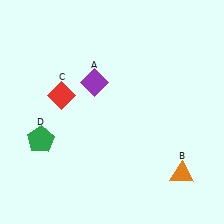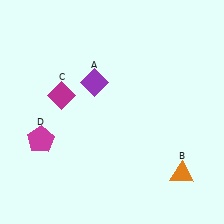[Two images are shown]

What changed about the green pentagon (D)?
In Image 1, D is green. In Image 2, it changed to magenta.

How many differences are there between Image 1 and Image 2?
There are 2 differences between the two images.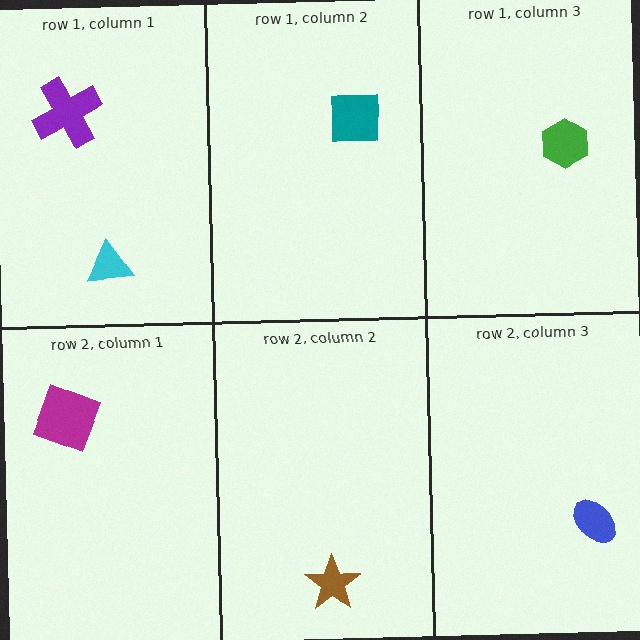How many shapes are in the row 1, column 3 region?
1.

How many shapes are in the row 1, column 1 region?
2.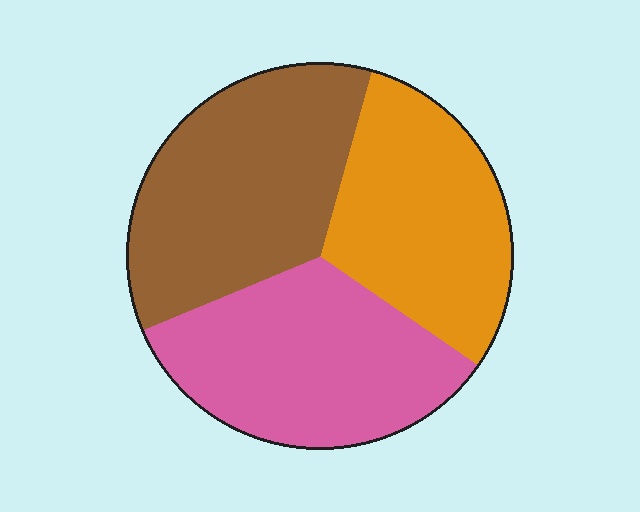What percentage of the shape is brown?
Brown takes up about three eighths (3/8) of the shape.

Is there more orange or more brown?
Brown.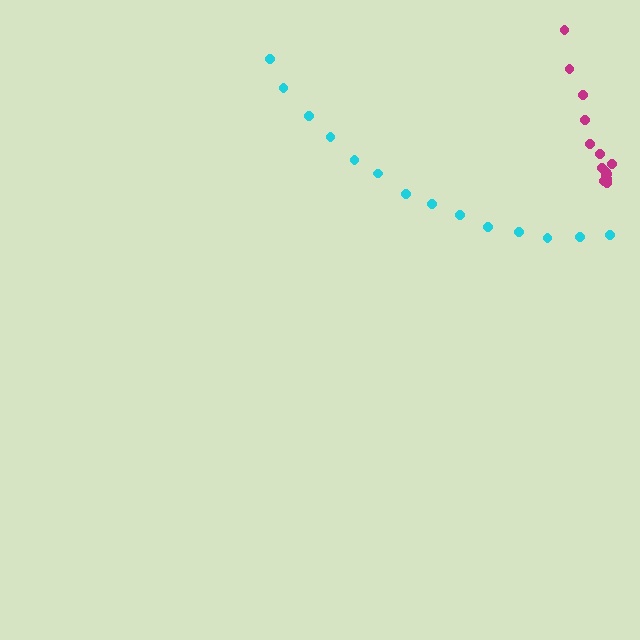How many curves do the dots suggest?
There are 2 distinct paths.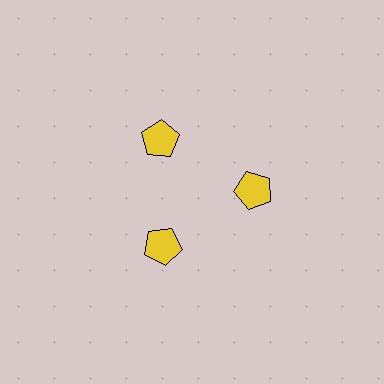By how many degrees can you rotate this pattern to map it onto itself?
The pattern maps onto itself every 120 degrees of rotation.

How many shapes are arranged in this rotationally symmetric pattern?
There are 3 shapes, arranged in 3 groups of 1.